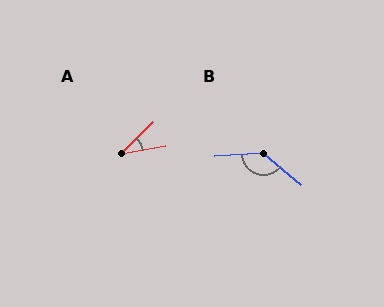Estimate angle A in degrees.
Approximately 34 degrees.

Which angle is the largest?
B, at approximately 138 degrees.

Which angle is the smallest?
A, at approximately 34 degrees.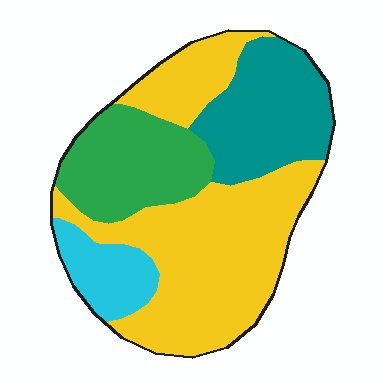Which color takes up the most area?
Yellow, at roughly 50%.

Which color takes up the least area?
Cyan, at roughly 10%.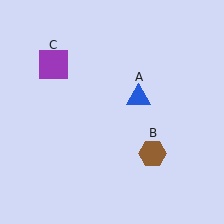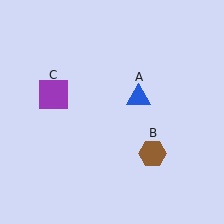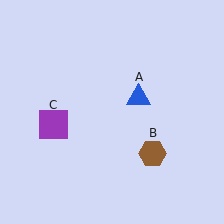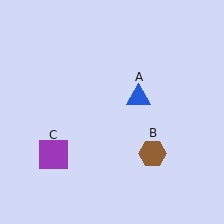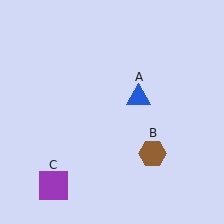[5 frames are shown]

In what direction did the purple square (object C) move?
The purple square (object C) moved down.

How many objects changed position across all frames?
1 object changed position: purple square (object C).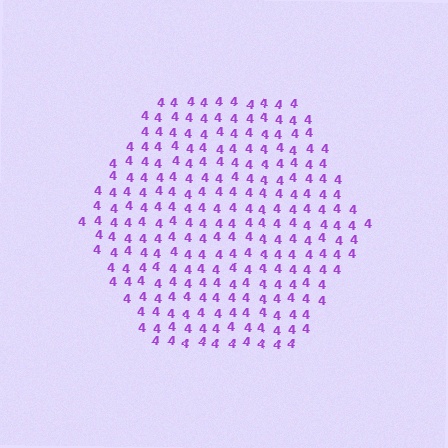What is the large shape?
The large shape is a hexagon.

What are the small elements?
The small elements are digit 4's.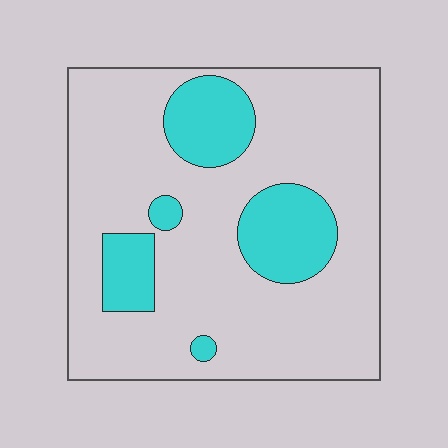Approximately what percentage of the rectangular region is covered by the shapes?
Approximately 20%.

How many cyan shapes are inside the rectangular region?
5.